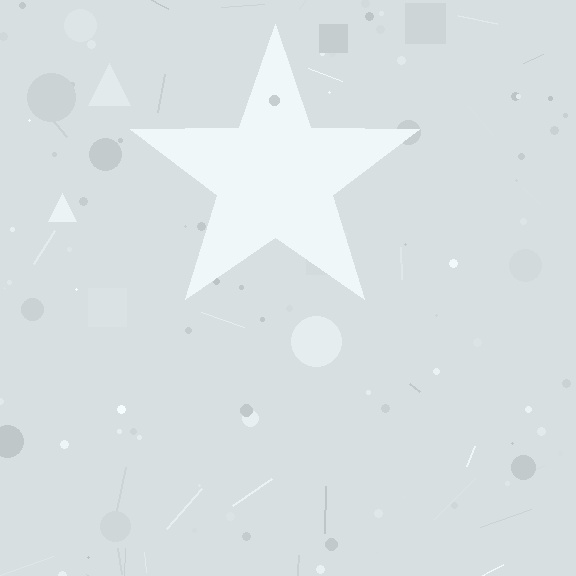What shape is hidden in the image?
A star is hidden in the image.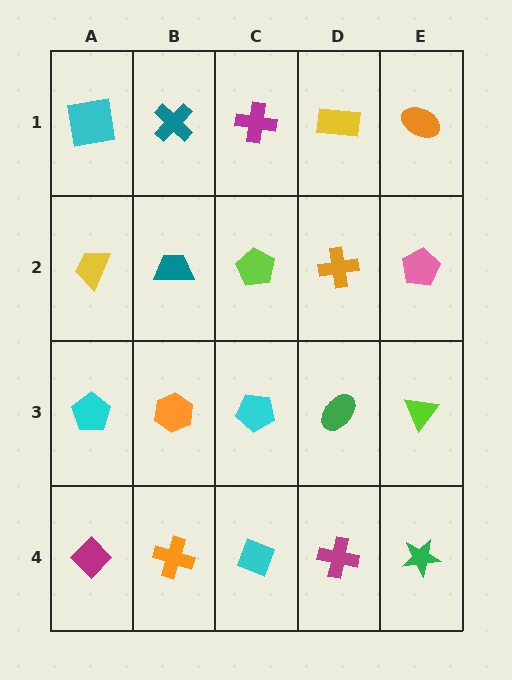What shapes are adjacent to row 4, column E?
A lime triangle (row 3, column E), a magenta cross (row 4, column D).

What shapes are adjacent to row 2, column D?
A yellow rectangle (row 1, column D), a green ellipse (row 3, column D), a lime pentagon (row 2, column C), a pink pentagon (row 2, column E).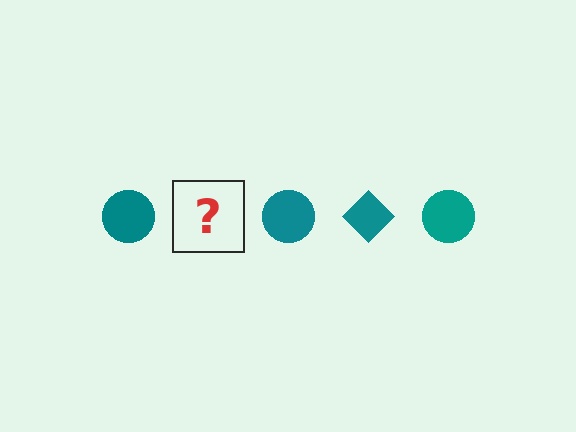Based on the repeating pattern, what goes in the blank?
The blank should be a teal diamond.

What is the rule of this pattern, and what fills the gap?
The rule is that the pattern cycles through circle, diamond shapes in teal. The gap should be filled with a teal diamond.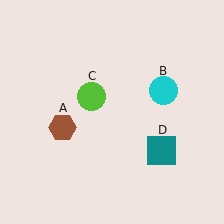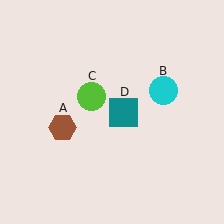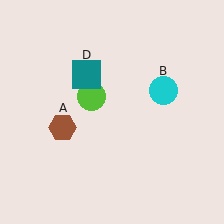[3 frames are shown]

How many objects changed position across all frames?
1 object changed position: teal square (object D).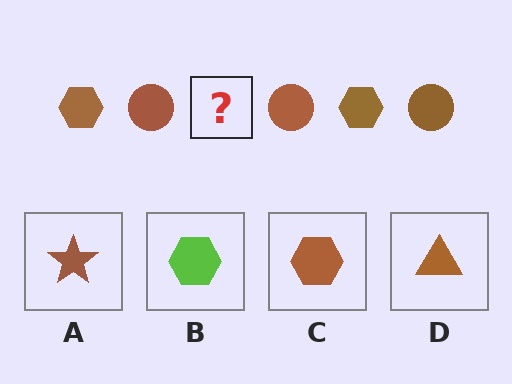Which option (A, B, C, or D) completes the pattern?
C.